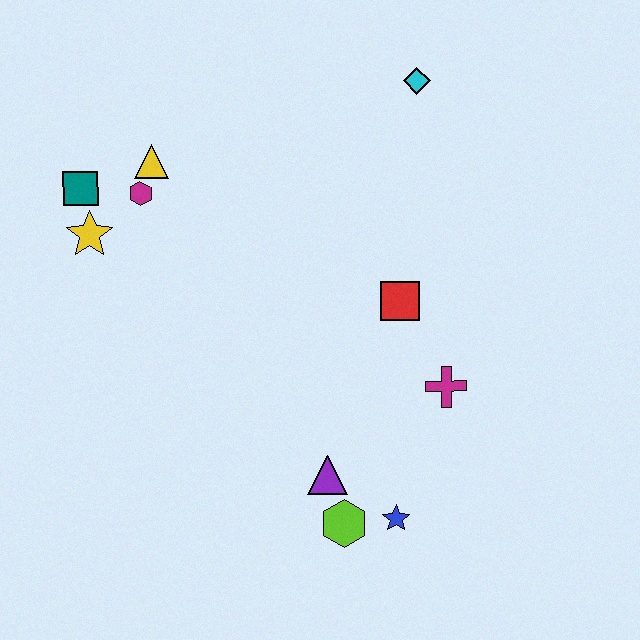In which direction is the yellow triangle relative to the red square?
The yellow triangle is to the left of the red square.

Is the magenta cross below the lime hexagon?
No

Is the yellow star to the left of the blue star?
Yes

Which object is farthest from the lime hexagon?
The cyan diamond is farthest from the lime hexagon.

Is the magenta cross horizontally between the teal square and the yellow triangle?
No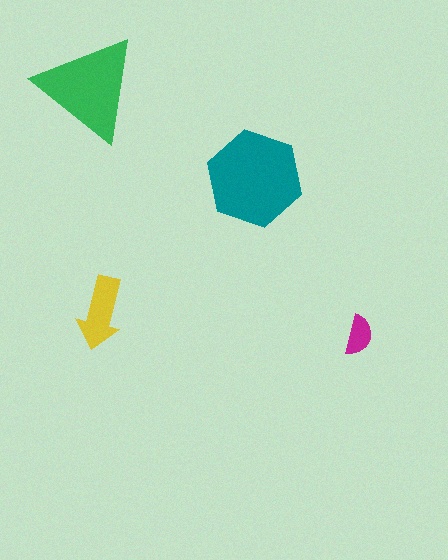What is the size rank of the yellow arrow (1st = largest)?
3rd.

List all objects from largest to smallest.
The teal hexagon, the green triangle, the yellow arrow, the magenta semicircle.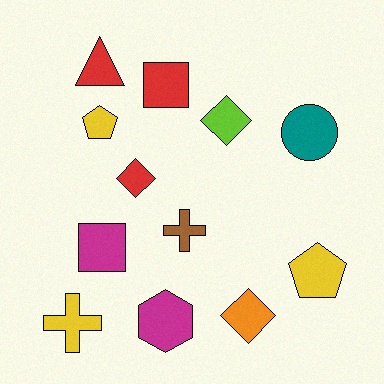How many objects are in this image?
There are 12 objects.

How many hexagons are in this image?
There is 1 hexagon.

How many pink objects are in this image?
There are no pink objects.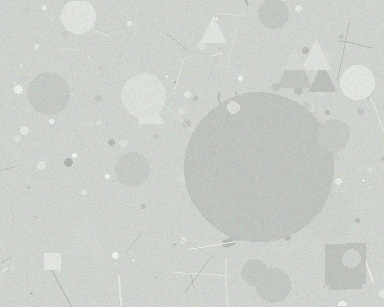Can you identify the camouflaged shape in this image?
The camouflaged shape is a circle.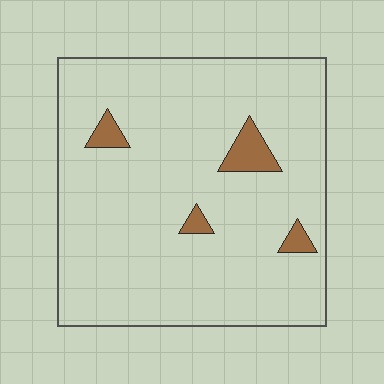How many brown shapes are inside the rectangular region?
4.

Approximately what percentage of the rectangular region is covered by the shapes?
Approximately 5%.